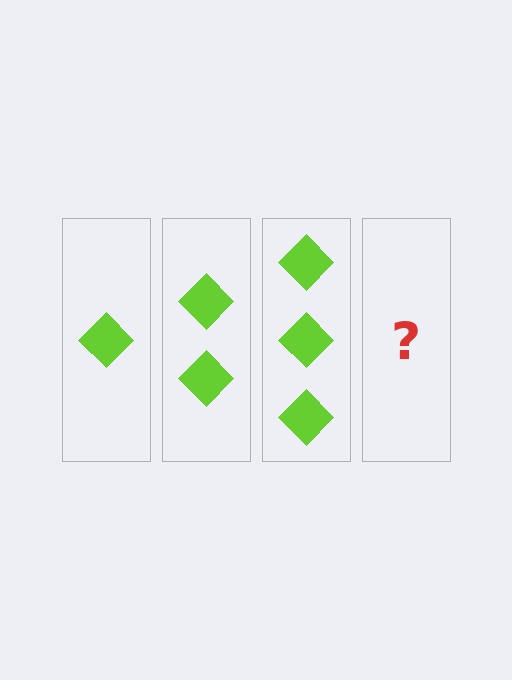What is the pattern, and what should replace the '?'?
The pattern is that each step adds one more diamond. The '?' should be 4 diamonds.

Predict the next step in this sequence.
The next step is 4 diamonds.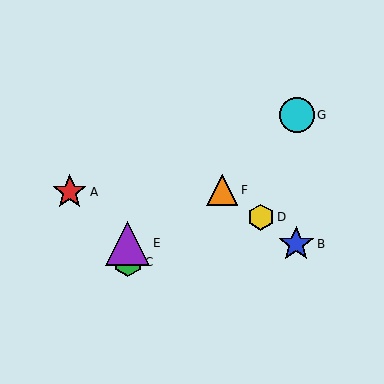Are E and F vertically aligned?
No, E is at x≈128 and F is at x≈222.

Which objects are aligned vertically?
Objects C, E are aligned vertically.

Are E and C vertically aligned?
Yes, both are at x≈128.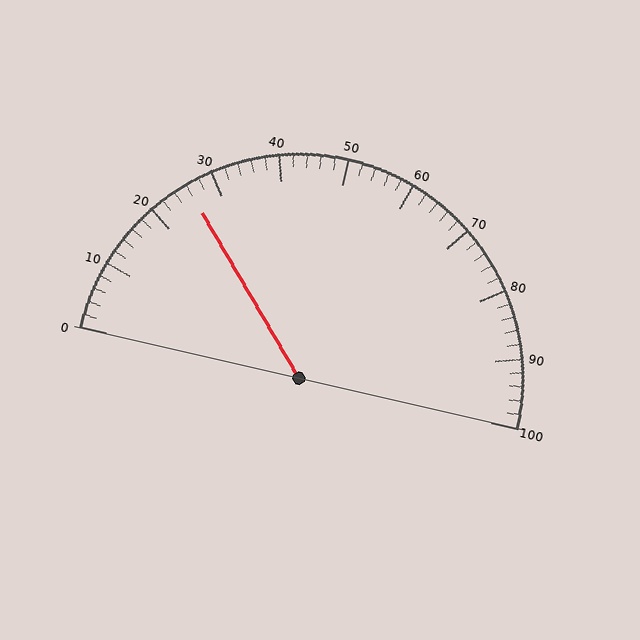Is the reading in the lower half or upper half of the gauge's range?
The reading is in the lower half of the range (0 to 100).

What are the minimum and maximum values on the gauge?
The gauge ranges from 0 to 100.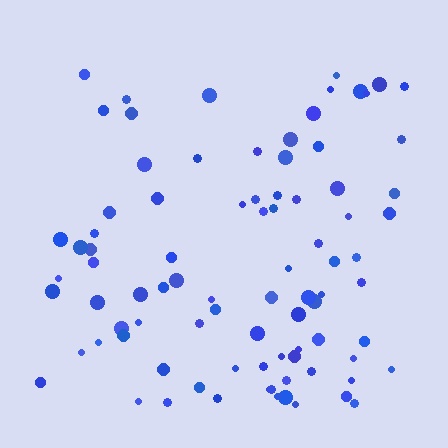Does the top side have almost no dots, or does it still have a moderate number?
Still a moderate number, just noticeably fewer than the bottom.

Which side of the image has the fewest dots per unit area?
The top.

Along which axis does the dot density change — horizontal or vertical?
Vertical.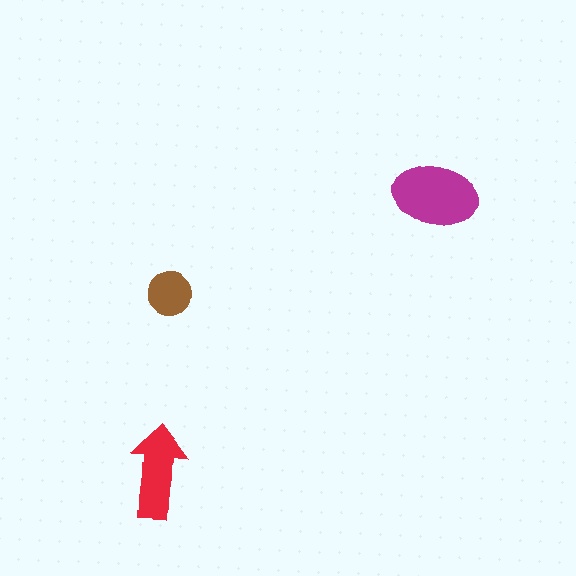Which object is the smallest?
The brown circle.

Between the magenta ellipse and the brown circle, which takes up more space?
The magenta ellipse.